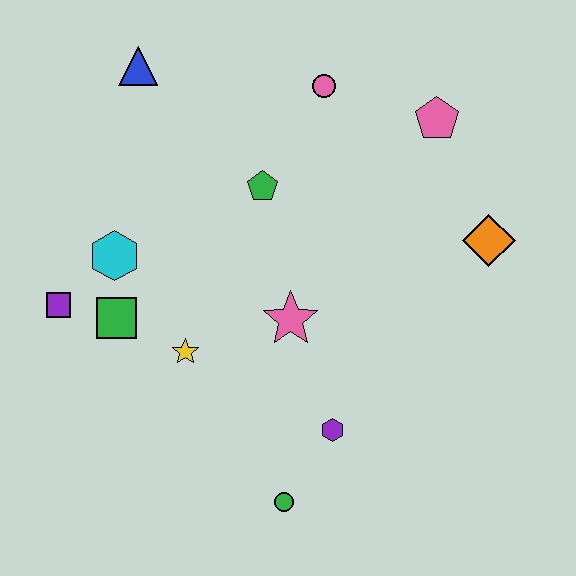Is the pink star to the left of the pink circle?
Yes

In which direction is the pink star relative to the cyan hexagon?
The pink star is to the right of the cyan hexagon.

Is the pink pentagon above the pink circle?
No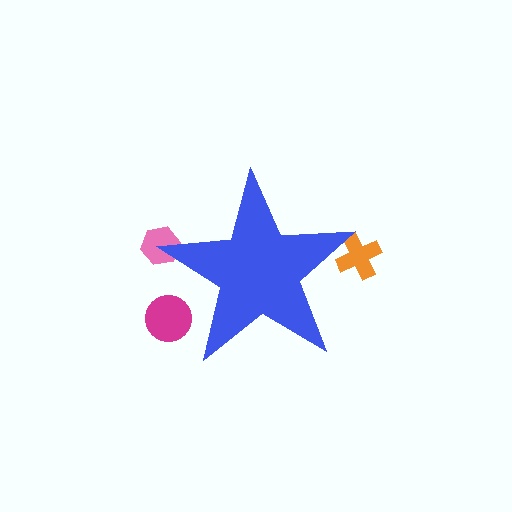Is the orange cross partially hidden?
Yes, the orange cross is partially hidden behind the blue star.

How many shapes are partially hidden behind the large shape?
3 shapes are partially hidden.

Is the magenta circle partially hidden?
Yes, the magenta circle is partially hidden behind the blue star.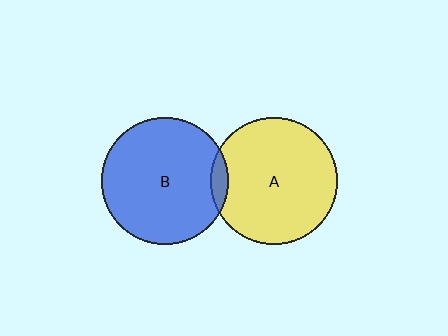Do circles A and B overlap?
Yes.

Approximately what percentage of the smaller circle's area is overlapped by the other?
Approximately 5%.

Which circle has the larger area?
Circle A (yellow).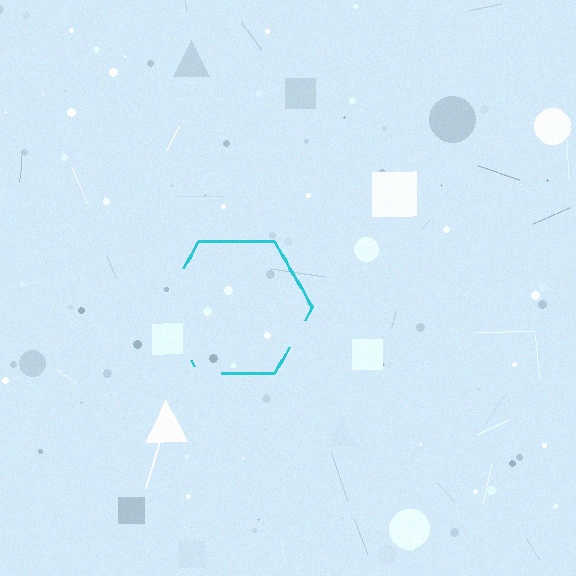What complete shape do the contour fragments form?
The contour fragments form a hexagon.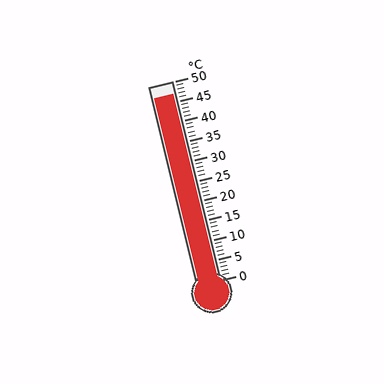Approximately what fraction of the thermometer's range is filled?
The thermometer is filled to approximately 95% of its range.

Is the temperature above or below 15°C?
The temperature is above 15°C.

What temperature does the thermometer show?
The thermometer shows approximately 47°C.